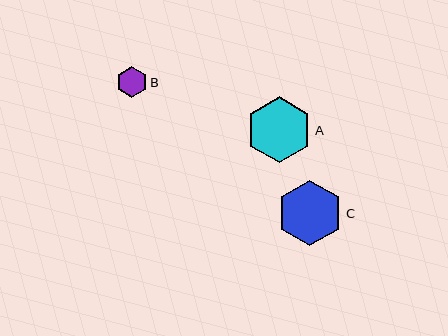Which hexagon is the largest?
Hexagon A is the largest with a size of approximately 66 pixels.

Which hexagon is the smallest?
Hexagon B is the smallest with a size of approximately 31 pixels.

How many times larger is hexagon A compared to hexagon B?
Hexagon A is approximately 2.1 times the size of hexagon B.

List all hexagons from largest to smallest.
From largest to smallest: A, C, B.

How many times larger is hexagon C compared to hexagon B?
Hexagon C is approximately 2.1 times the size of hexagon B.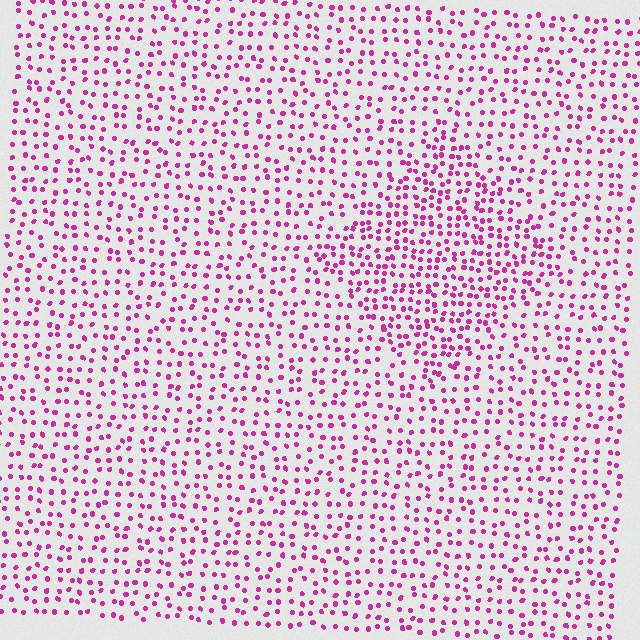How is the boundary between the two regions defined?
The boundary is defined by a change in element density (approximately 1.7x ratio). All elements are the same color, size, and shape.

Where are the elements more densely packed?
The elements are more densely packed inside the diamond boundary.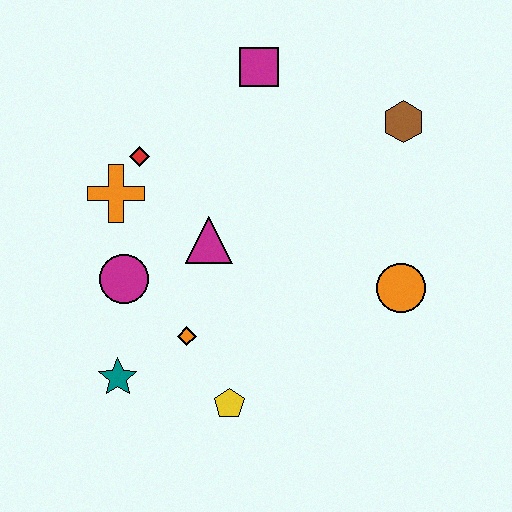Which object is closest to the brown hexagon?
The magenta square is closest to the brown hexagon.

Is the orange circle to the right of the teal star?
Yes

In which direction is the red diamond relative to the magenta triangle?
The red diamond is above the magenta triangle.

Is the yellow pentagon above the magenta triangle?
No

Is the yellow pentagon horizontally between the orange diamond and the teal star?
No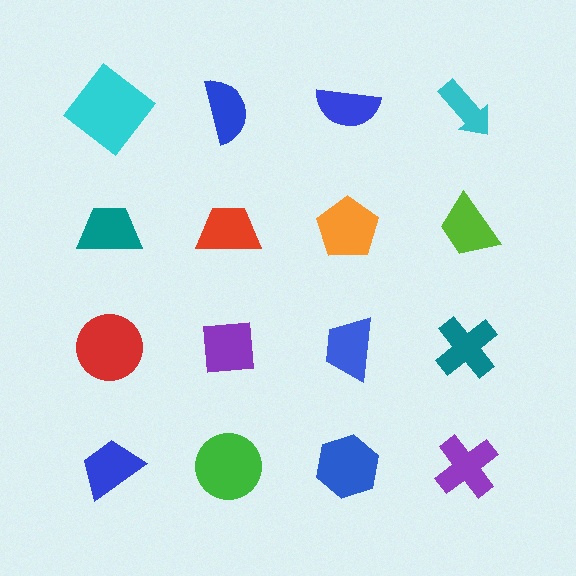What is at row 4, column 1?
A blue trapezoid.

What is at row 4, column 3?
A blue hexagon.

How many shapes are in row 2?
4 shapes.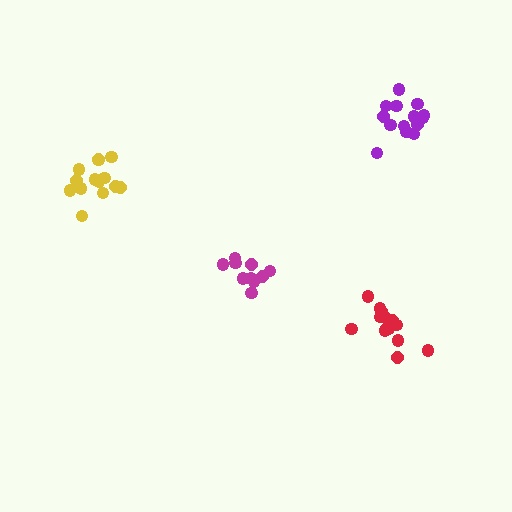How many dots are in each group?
Group 1: 14 dots, Group 2: 14 dots, Group 3: 10 dots, Group 4: 14 dots (52 total).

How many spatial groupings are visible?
There are 4 spatial groupings.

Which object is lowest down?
The red cluster is bottommost.